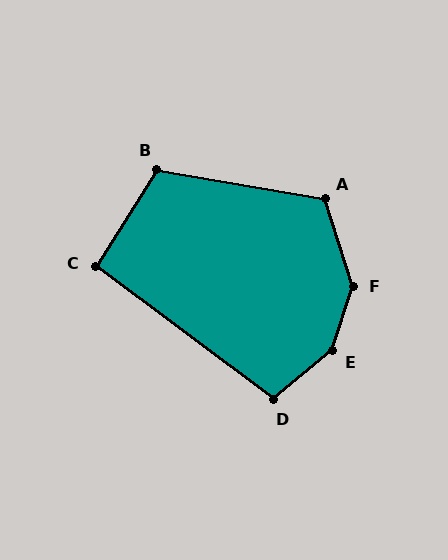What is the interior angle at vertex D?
Approximately 104 degrees (obtuse).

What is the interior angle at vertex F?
Approximately 144 degrees (obtuse).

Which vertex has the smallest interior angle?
C, at approximately 95 degrees.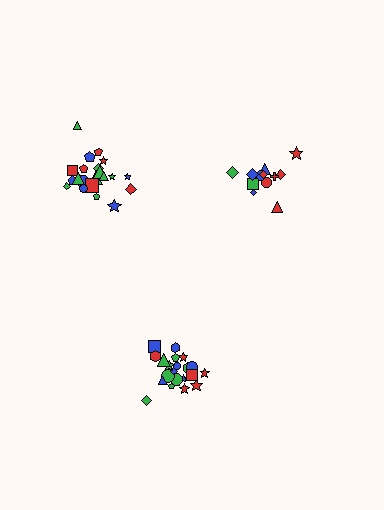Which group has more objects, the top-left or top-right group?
The top-left group.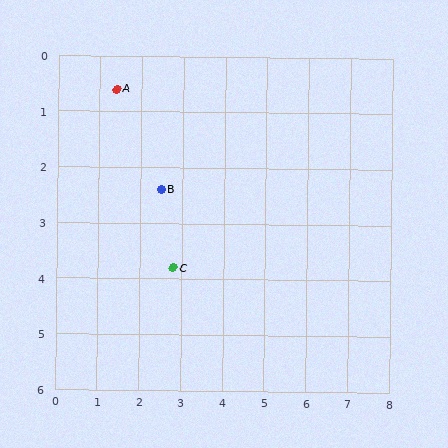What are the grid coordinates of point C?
Point C is at approximately (2.8, 3.8).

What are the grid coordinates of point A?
Point A is at approximately (1.4, 0.6).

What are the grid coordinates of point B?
Point B is at approximately (2.5, 2.4).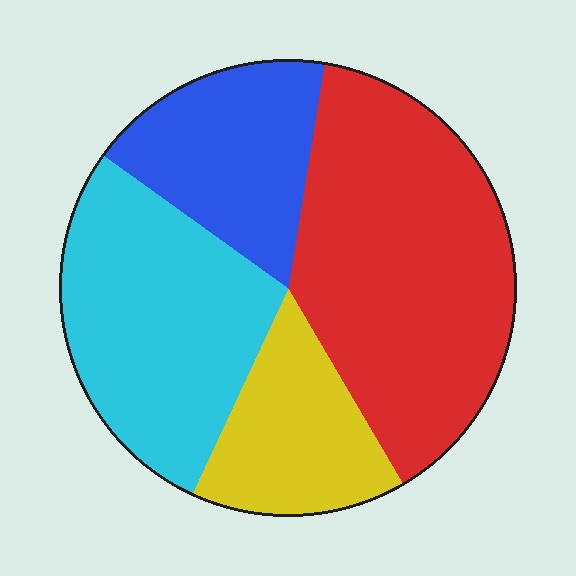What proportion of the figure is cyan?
Cyan covers roughly 30% of the figure.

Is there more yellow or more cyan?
Cyan.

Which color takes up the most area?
Red, at roughly 40%.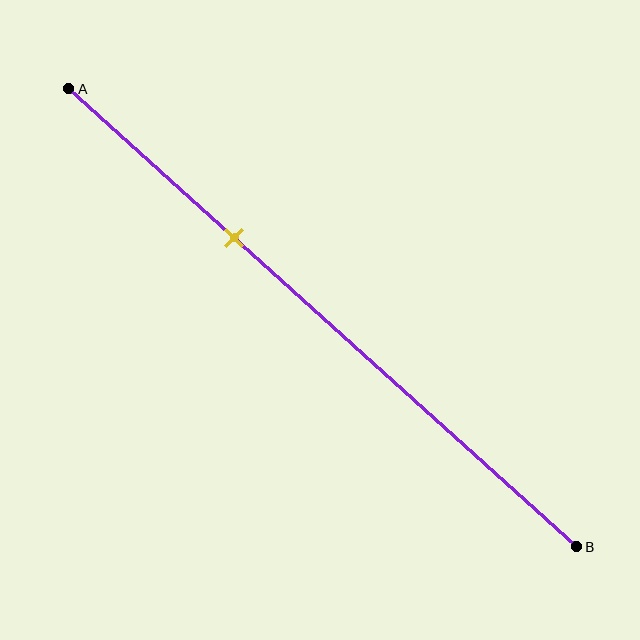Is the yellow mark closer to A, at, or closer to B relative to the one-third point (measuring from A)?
The yellow mark is approximately at the one-third point of segment AB.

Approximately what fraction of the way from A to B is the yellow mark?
The yellow mark is approximately 35% of the way from A to B.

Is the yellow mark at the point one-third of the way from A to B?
Yes, the mark is approximately at the one-third point.